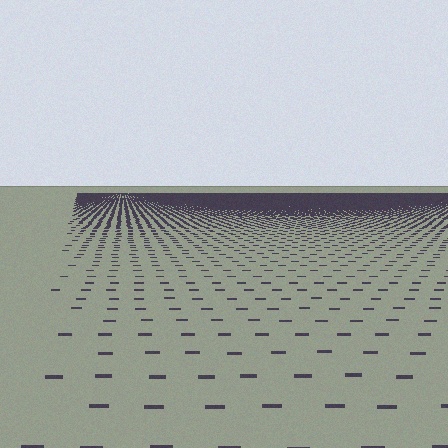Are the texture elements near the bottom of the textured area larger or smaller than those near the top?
Larger. Near the bottom, elements are closer to the viewer and appear at a bigger on-screen size.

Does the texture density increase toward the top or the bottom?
Density increases toward the top.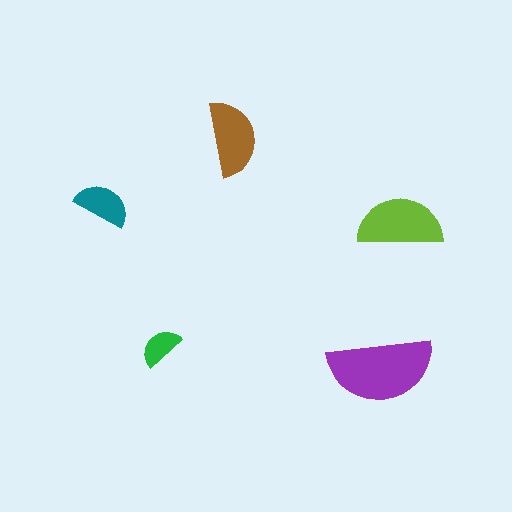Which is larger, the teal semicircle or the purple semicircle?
The purple one.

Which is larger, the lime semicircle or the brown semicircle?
The lime one.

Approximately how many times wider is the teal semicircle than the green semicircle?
About 1.5 times wider.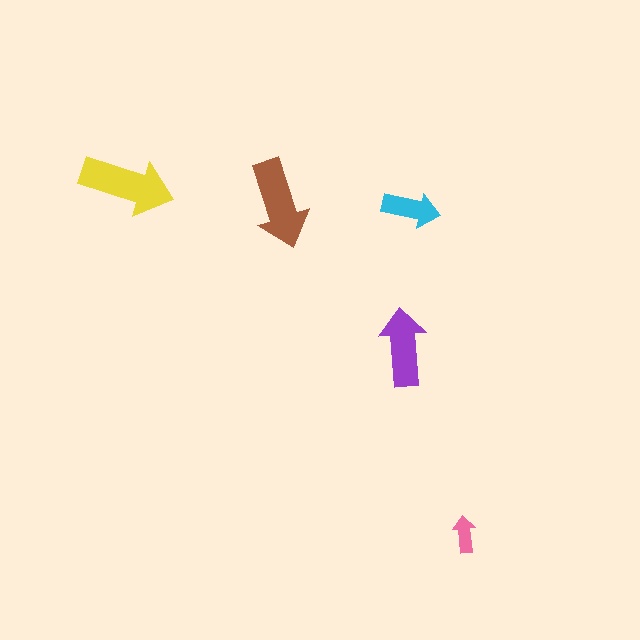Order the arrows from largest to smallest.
the yellow one, the brown one, the purple one, the cyan one, the pink one.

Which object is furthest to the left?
The yellow arrow is leftmost.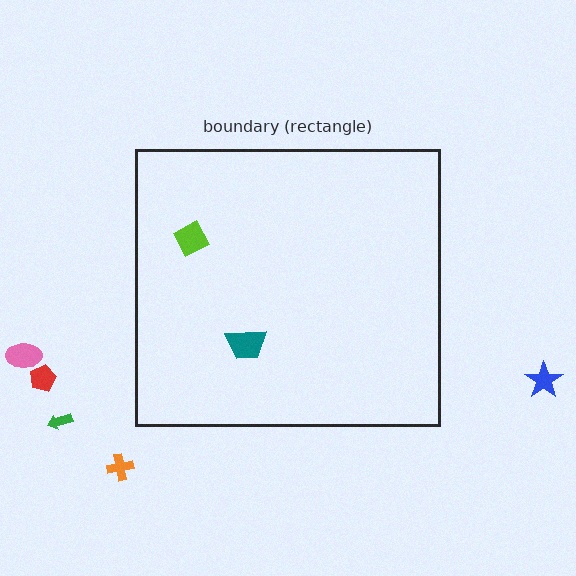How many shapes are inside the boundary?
2 inside, 5 outside.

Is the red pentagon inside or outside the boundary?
Outside.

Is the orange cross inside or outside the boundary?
Outside.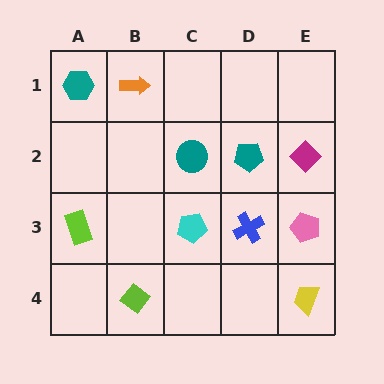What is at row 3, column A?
A lime rectangle.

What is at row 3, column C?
A cyan pentagon.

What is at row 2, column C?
A teal circle.